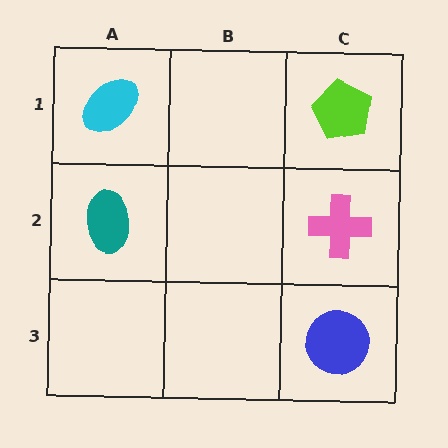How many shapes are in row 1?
2 shapes.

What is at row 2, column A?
A teal ellipse.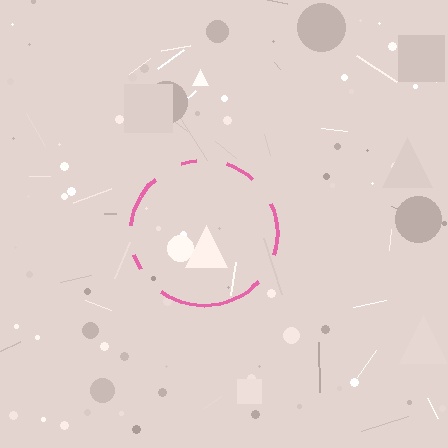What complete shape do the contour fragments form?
The contour fragments form a circle.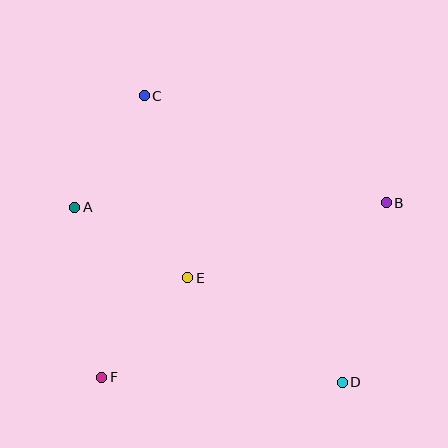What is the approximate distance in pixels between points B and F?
The distance between B and F is approximately 334 pixels.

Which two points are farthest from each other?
Points C and D are farthest from each other.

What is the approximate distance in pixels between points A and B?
The distance between A and B is approximately 311 pixels.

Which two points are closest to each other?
Points E and F are closest to each other.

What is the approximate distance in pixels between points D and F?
The distance between D and F is approximately 241 pixels.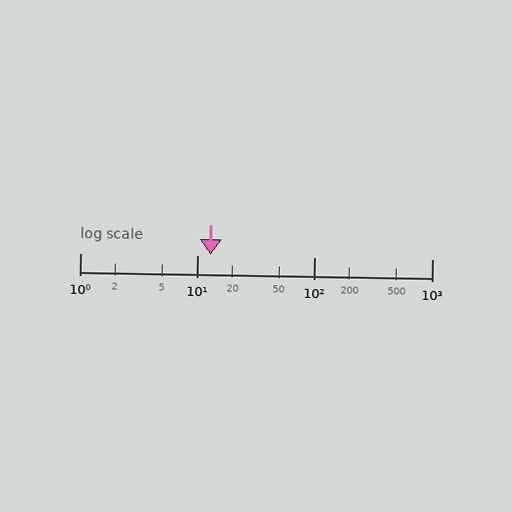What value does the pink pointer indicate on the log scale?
The pointer indicates approximately 13.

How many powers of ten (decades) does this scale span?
The scale spans 3 decades, from 1 to 1000.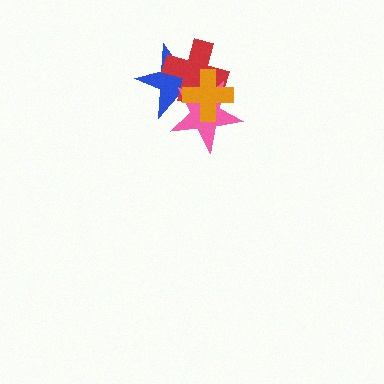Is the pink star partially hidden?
Yes, it is partially covered by another shape.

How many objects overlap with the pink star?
3 objects overlap with the pink star.